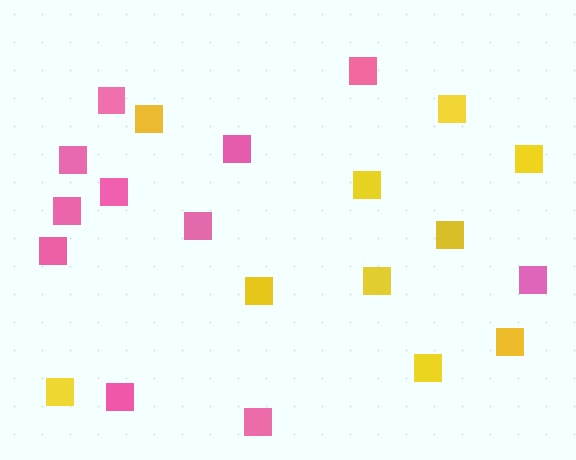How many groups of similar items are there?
There are 2 groups: one group of pink squares (11) and one group of yellow squares (10).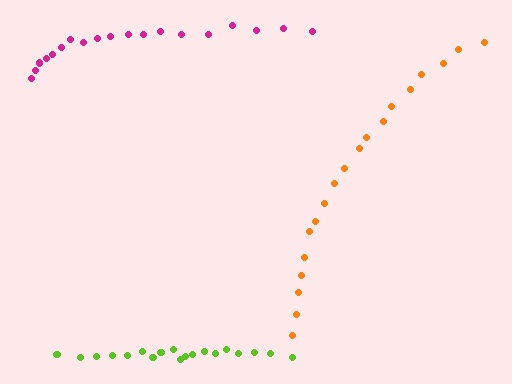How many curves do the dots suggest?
There are 3 distinct paths.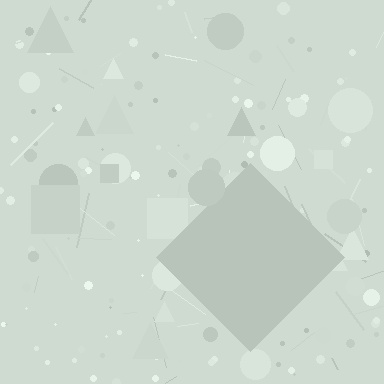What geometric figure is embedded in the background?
A diamond is embedded in the background.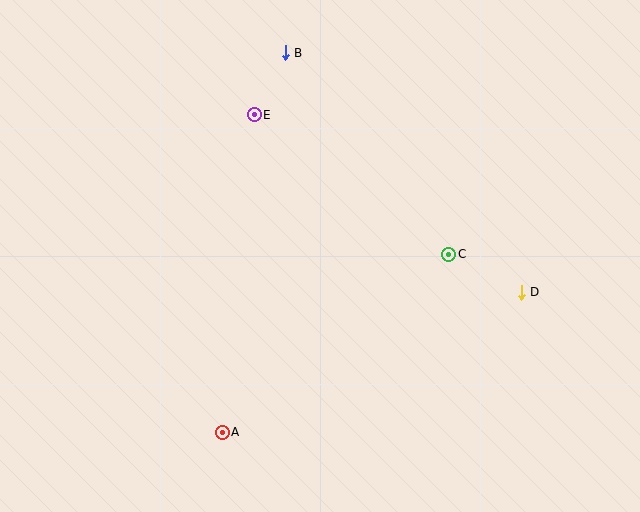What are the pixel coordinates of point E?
Point E is at (254, 115).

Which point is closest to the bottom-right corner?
Point D is closest to the bottom-right corner.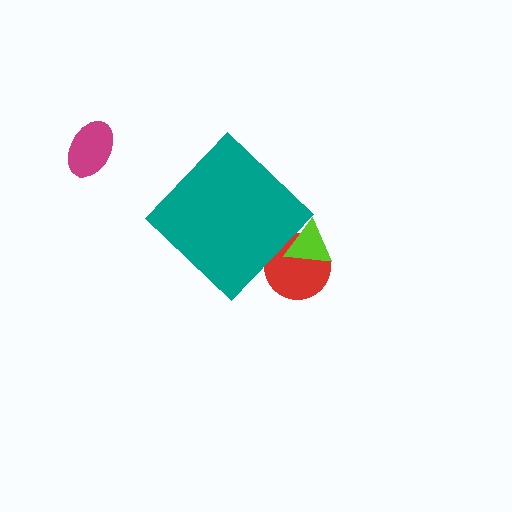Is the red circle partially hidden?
Yes, the red circle is partially hidden behind the teal diamond.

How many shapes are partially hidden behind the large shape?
2 shapes are partially hidden.